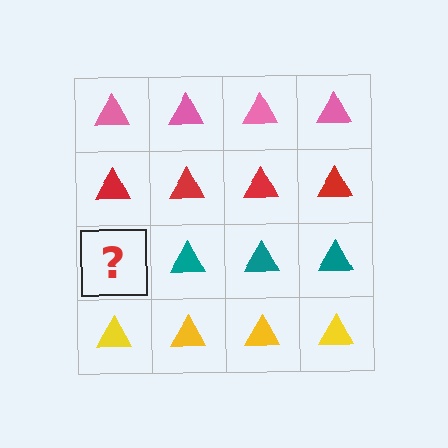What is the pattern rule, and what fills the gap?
The rule is that each row has a consistent color. The gap should be filled with a teal triangle.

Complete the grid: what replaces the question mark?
The question mark should be replaced with a teal triangle.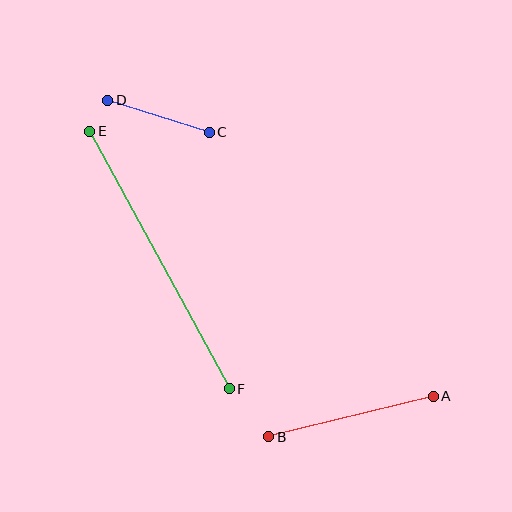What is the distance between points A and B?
The distance is approximately 169 pixels.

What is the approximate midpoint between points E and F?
The midpoint is at approximately (159, 260) pixels.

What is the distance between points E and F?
The distance is approximately 293 pixels.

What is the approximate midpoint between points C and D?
The midpoint is at approximately (158, 116) pixels.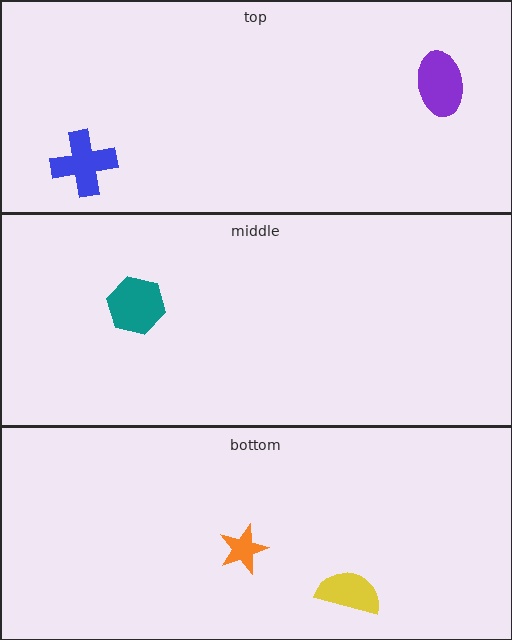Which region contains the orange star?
The bottom region.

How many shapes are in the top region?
2.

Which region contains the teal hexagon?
The middle region.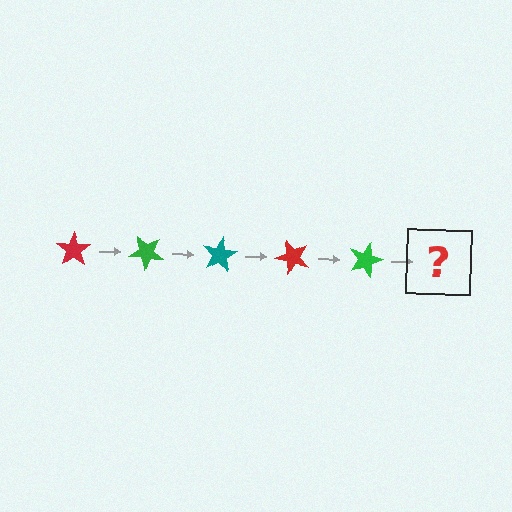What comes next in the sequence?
The next element should be a teal star, rotated 200 degrees from the start.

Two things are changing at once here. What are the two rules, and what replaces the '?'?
The two rules are that it rotates 40 degrees each step and the color cycles through red, green, and teal. The '?' should be a teal star, rotated 200 degrees from the start.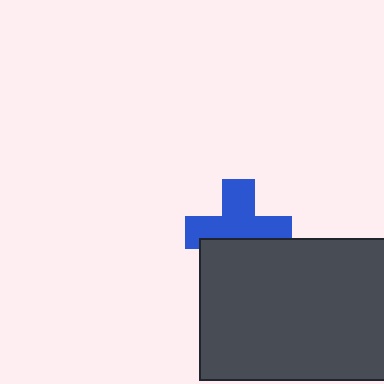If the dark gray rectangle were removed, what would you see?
You would see the complete blue cross.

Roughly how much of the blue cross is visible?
About half of it is visible (roughly 62%).